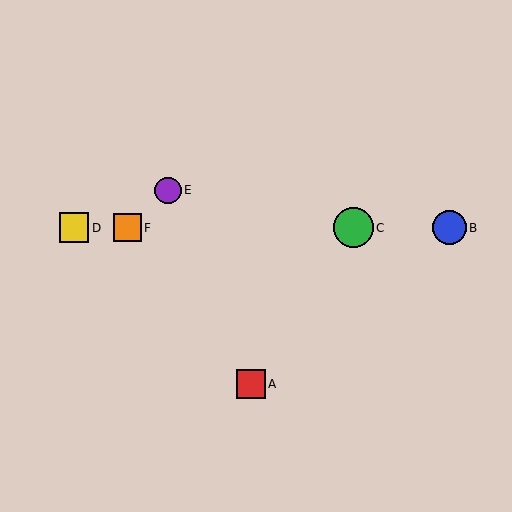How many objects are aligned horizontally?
4 objects (B, C, D, F) are aligned horizontally.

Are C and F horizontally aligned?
Yes, both are at y≈228.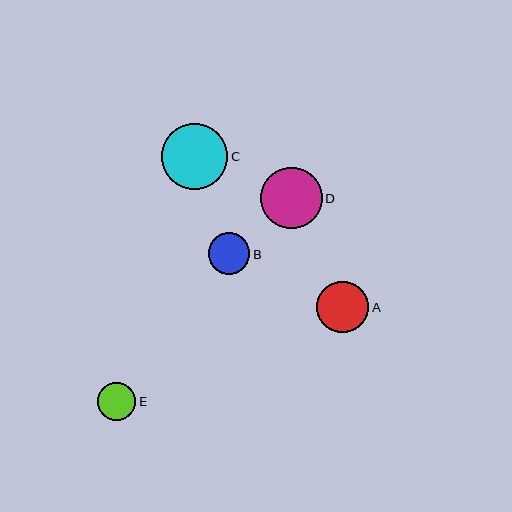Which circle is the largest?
Circle C is the largest with a size of approximately 66 pixels.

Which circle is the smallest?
Circle E is the smallest with a size of approximately 38 pixels.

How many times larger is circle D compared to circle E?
Circle D is approximately 1.6 times the size of circle E.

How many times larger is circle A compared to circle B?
Circle A is approximately 1.3 times the size of circle B.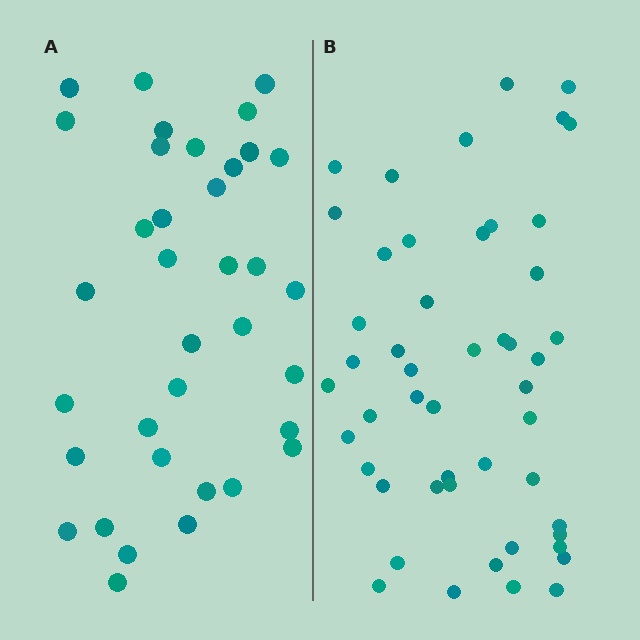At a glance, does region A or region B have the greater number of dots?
Region B (the right region) has more dots.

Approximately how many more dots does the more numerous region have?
Region B has approximately 15 more dots than region A.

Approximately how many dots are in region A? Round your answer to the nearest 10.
About 40 dots. (The exact count is 36, which rounds to 40.)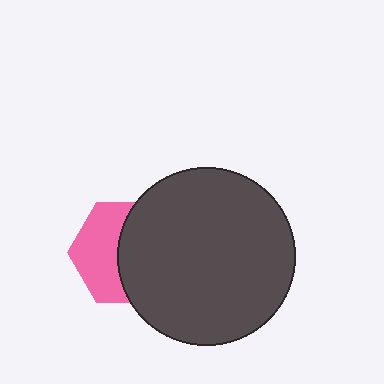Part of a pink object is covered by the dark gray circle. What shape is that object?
It is a hexagon.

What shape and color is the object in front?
The object in front is a dark gray circle.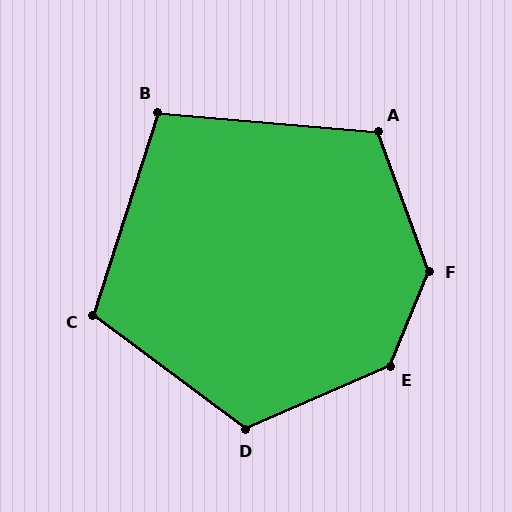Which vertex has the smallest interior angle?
B, at approximately 103 degrees.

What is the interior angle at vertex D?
Approximately 120 degrees (obtuse).